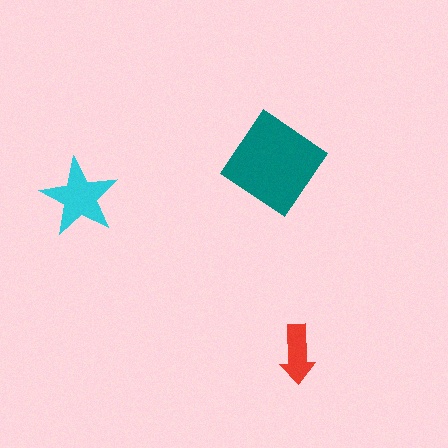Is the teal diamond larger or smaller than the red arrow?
Larger.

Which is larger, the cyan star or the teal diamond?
The teal diamond.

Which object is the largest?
The teal diamond.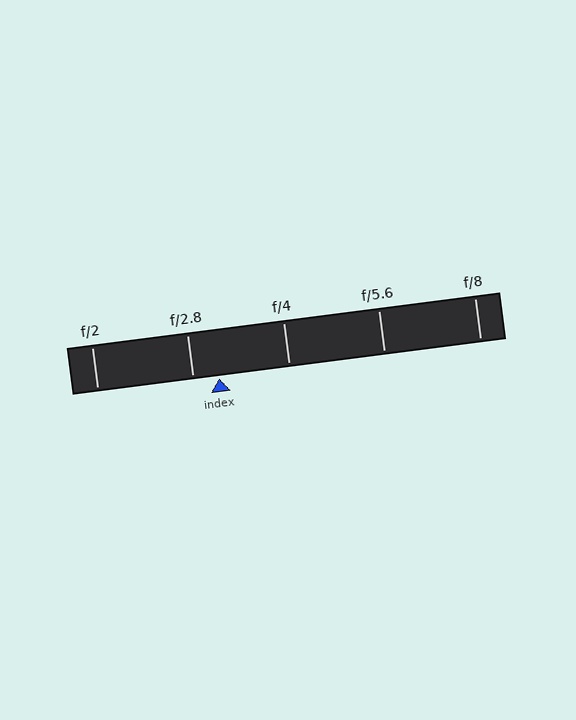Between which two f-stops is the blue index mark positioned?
The index mark is between f/2.8 and f/4.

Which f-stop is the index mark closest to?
The index mark is closest to f/2.8.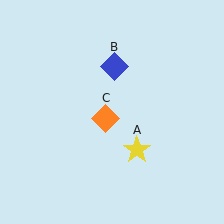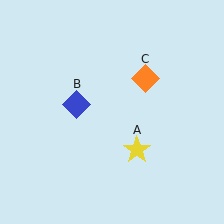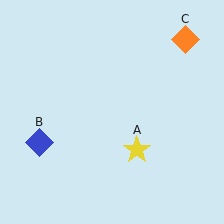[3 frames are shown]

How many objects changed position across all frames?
2 objects changed position: blue diamond (object B), orange diamond (object C).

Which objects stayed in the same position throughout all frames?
Yellow star (object A) remained stationary.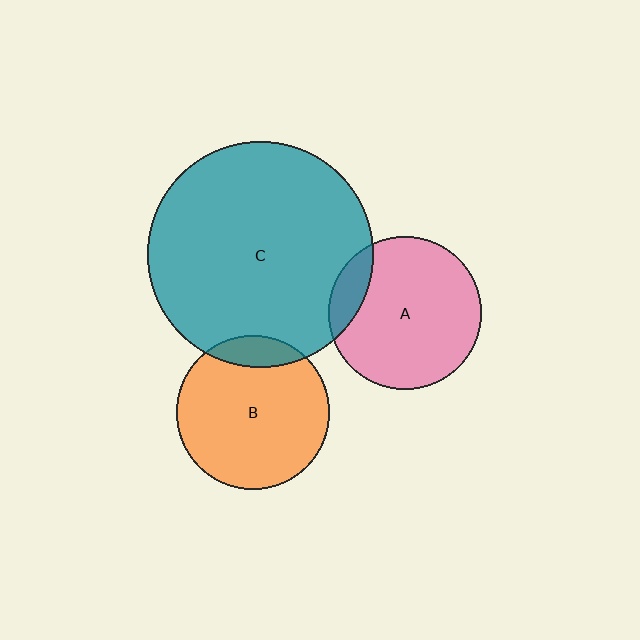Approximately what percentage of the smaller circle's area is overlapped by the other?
Approximately 15%.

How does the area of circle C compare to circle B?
Approximately 2.2 times.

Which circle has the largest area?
Circle C (teal).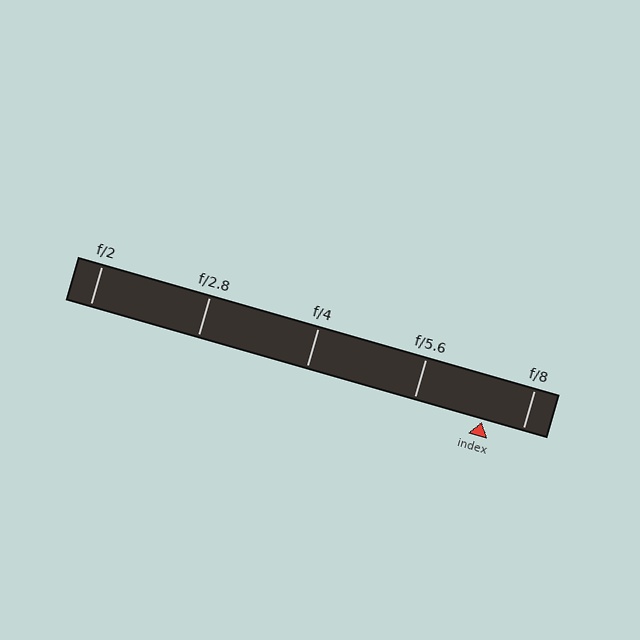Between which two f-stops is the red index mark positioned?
The index mark is between f/5.6 and f/8.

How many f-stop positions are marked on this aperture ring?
There are 5 f-stop positions marked.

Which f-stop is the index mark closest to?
The index mark is closest to f/8.